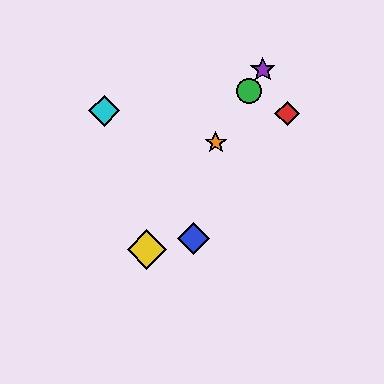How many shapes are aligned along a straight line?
4 shapes (the green circle, the yellow diamond, the purple star, the orange star) are aligned along a straight line.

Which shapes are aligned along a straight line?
The green circle, the yellow diamond, the purple star, the orange star are aligned along a straight line.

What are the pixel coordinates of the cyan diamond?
The cyan diamond is at (104, 111).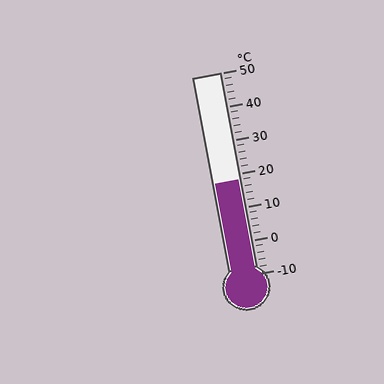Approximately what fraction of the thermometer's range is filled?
The thermometer is filled to approximately 45% of its range.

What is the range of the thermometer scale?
The thermometer scale ranges from -10°C to 50°C.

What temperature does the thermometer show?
The thermometer shows approximately 18°C.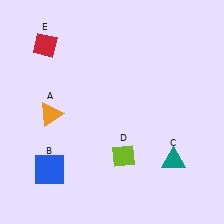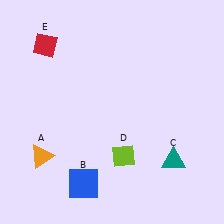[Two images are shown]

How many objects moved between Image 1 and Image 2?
2 objects moved between the two images.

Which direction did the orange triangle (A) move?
The orange triangle (A) moved down.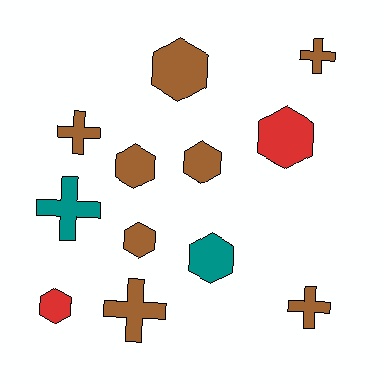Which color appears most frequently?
Brown, with 8 objects.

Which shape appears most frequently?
Hexagon, with 7 objects.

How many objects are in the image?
There are 12 objects.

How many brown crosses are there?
There are 4 brown crosses.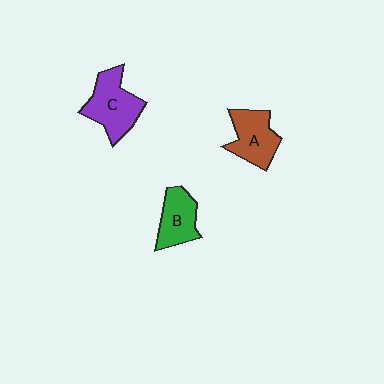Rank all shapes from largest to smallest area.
From largest to smallest: C (purple), A (brown), B (green).